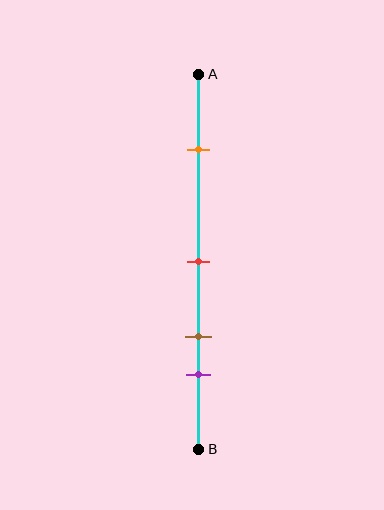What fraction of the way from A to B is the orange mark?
The orange mark is approximately 20% (0.2) of the way from A to B.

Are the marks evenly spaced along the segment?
No, the marks are not evenly spaced.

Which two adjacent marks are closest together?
The brown and purple marks are the closest adjacent pair.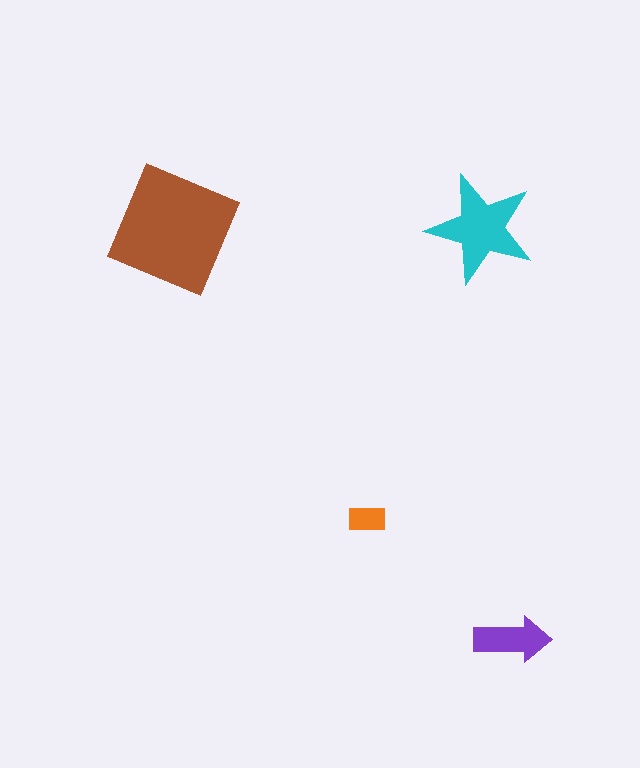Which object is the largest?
The brown square.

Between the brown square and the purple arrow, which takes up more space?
The brown square.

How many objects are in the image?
There are 4 objects in the image.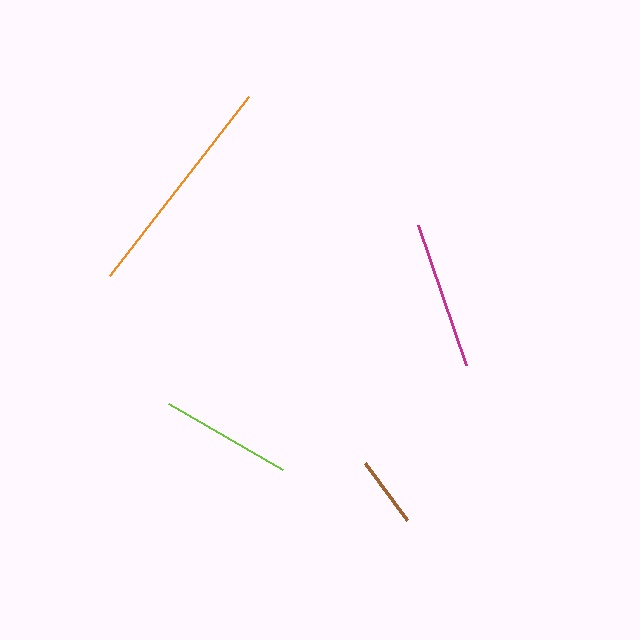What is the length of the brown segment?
The brown segment is approximately 71 pixels long.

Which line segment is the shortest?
The brown line is the shortest at approximately 71 pixels.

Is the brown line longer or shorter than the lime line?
The lime line is longer than the brown line.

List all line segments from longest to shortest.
From longest to shortest: orange, magenta, lime, brown.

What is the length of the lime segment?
The lime segment is approximately 132 pixels long.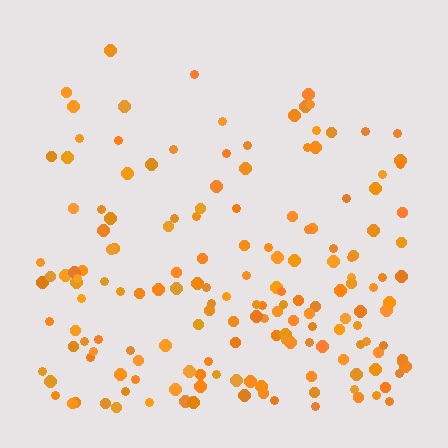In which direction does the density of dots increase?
From top to bottom, with the bottom side densest.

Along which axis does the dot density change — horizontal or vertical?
Vertical.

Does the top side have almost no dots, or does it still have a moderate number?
Still a moderate number, just noticeably fewer than the bottom.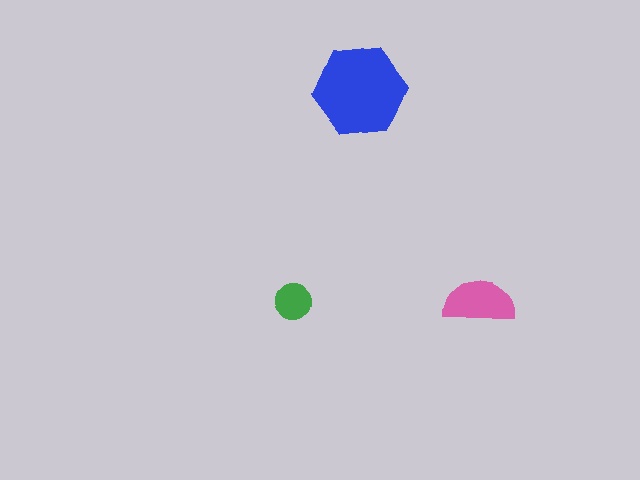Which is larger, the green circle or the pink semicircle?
The pink semicircle.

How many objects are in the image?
There are 3 objects in the image.